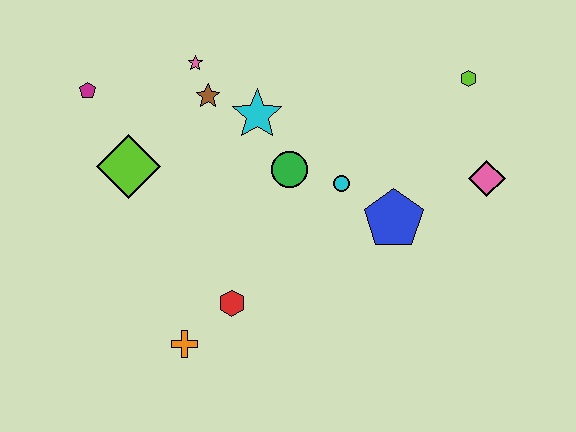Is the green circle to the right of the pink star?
Yes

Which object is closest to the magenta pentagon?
The lime diamond is closest to the magenta pentagon.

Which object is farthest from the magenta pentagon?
The pink diamond is farthest from the magenta pentagon.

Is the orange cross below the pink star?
Yes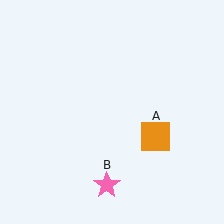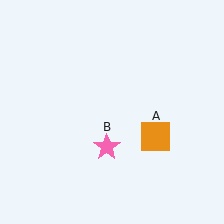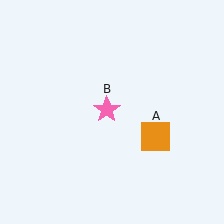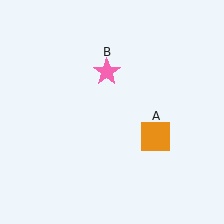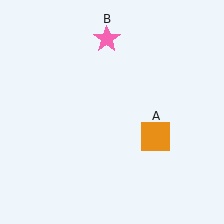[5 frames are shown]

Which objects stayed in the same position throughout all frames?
Orange square (object A) remained stationary.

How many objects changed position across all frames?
1 object changed position: pink star (object B).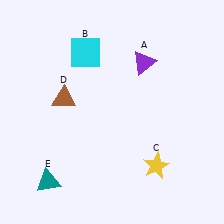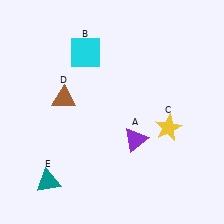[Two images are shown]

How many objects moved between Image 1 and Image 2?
2 objects moved between the two images.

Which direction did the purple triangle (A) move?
The purple triangle (A) moved down.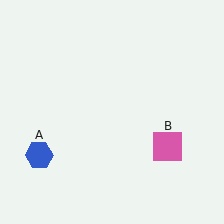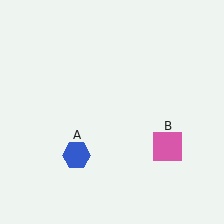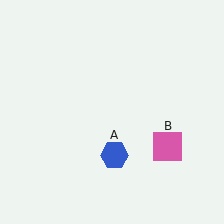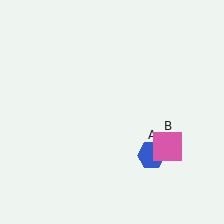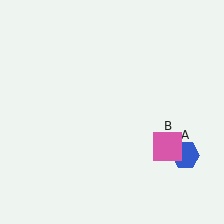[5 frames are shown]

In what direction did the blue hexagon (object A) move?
The blue hexagon (object A) moved right.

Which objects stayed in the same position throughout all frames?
Pink square (object B) remained stationary.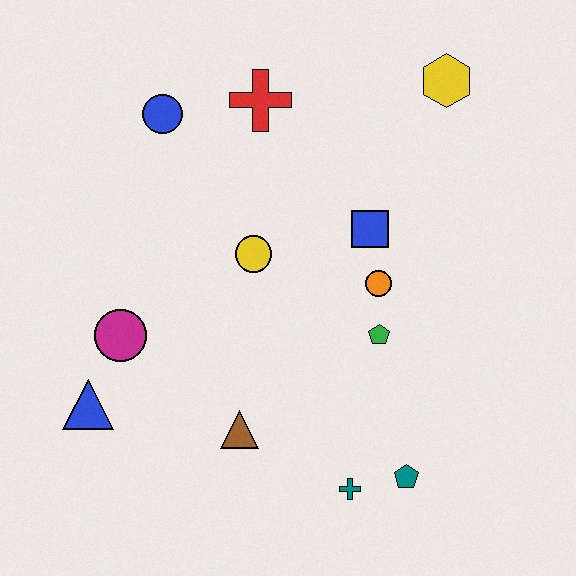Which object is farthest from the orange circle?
The blue triangle is farthest from the orange circle.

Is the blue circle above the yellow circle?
Yes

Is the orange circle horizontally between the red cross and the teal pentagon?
Yes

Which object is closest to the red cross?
The blue circle is closest to the red cross.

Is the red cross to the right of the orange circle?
No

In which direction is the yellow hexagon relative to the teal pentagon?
The yellow hexagon is above the teal pentagon.